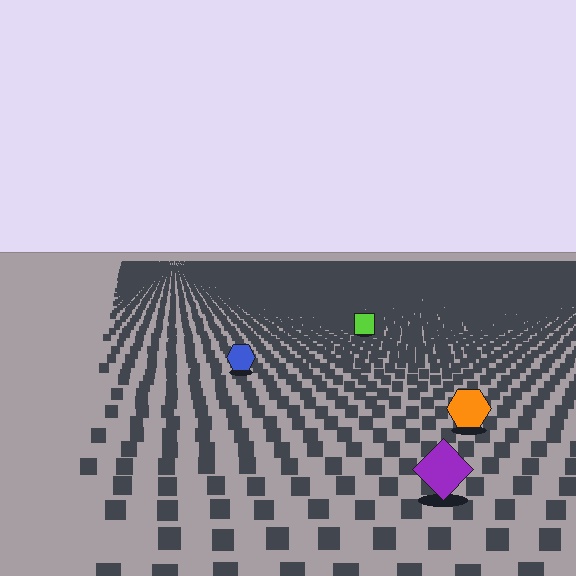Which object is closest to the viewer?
The purple diamond is closest. The texture marks near it are larger and more spread out.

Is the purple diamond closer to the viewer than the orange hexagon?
Yes. The purple diamond is closer — you can tell from the texture gradient: the ground texture is coarser near it.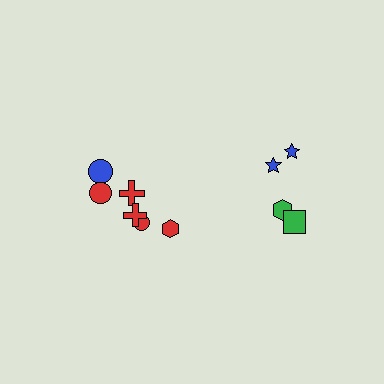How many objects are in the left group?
There are 6 objects.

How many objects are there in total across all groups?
There are 10 objects.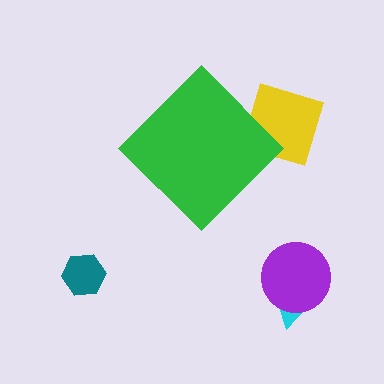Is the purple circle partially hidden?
No, the purple circle is fully visible.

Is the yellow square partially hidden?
Yes, the yellow square is partially hidden behind the green diamond.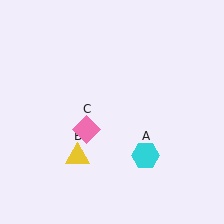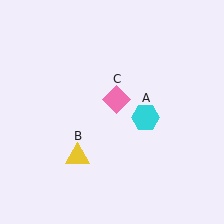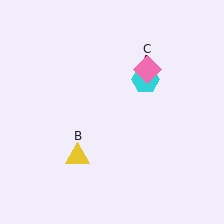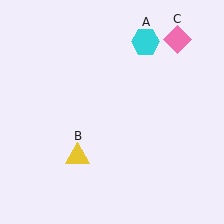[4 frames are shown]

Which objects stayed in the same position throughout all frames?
Yellow triangle (object B) remained stationary.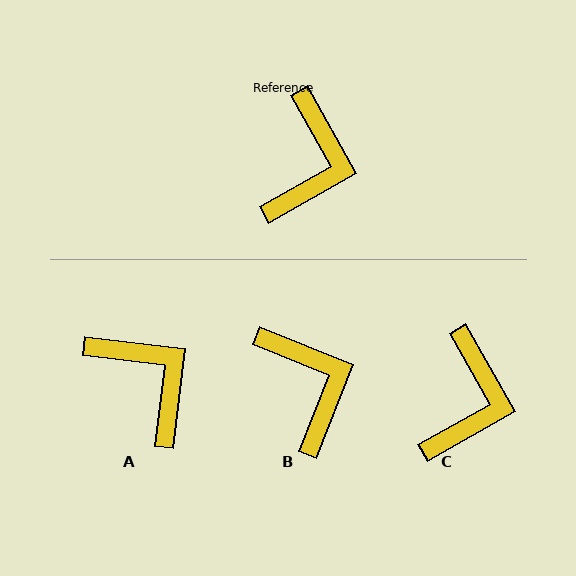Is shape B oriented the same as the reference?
No, it is off by about 39 degrees.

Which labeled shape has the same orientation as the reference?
C.